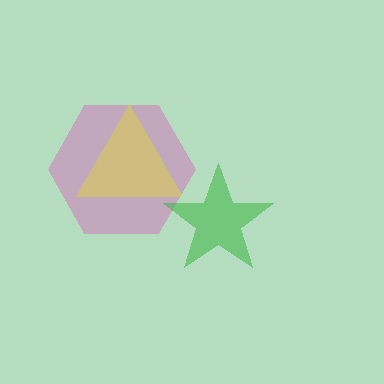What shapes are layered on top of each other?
The layered shapes are: a pink hexagon, a green star, a yellow triangle.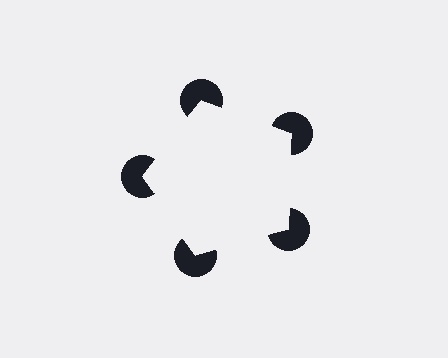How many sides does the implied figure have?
5 sides.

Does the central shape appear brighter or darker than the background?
It typically appears slightly brighter than the background, even though no actual brightness change is drawn.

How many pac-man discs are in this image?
There are 5 — one at each vertex of the illusory pentagon.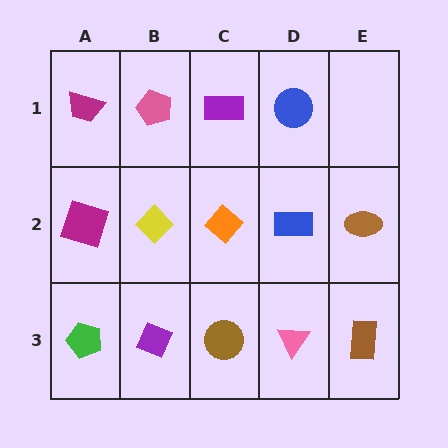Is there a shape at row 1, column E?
No, that cell is empty.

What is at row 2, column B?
A yellow diamond.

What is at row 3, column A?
A green pentagon.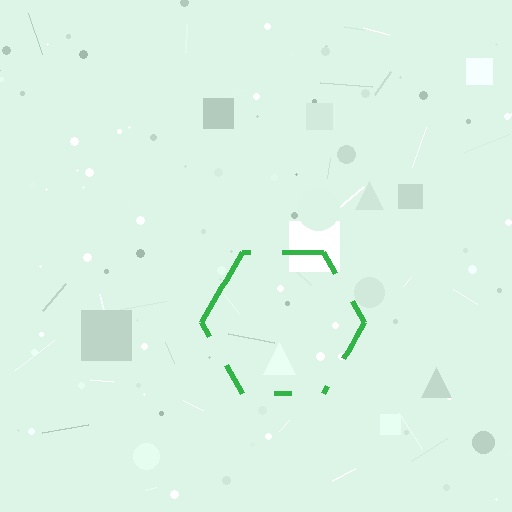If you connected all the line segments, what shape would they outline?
They would outline a hexagon.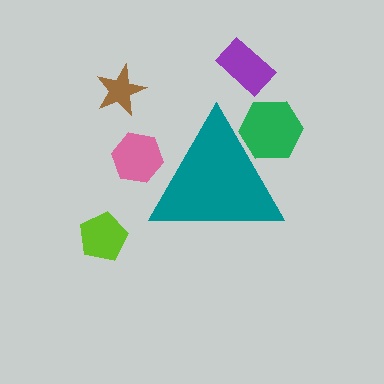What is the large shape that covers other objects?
A teal triangle.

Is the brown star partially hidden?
No, the brown star is fully visible.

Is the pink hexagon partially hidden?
Yes, the pink hexagon is partially hidden behind the teal triangle.